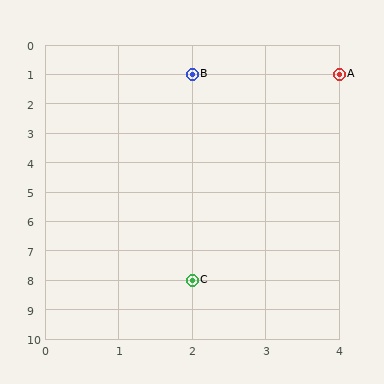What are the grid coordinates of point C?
Point C is at grid coordinates (2, 8).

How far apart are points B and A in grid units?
Points B and A are 2 columns apart.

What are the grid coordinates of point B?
Point B is at grid coordinates (2, 1).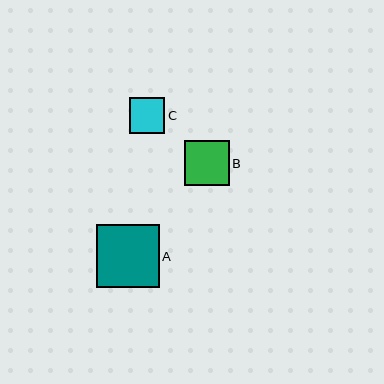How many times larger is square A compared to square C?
Square A is approximately 1.8 times the size of square C.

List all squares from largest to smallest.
From largest to smallest: A, B, C.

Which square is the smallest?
Square C is the smallest with a size of approximately 36 pixels.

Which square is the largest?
Square A is the largest with a size of approximately 63 pixels.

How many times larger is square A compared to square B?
Square A is approximately 1.4 times the size of square B.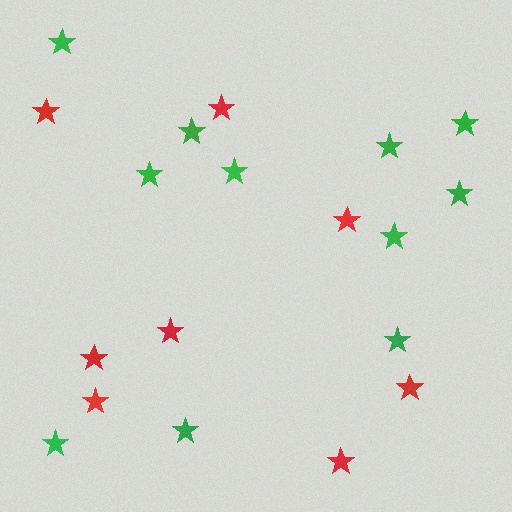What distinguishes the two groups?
There are 2 groups: one group of red stars (8) and one group of green stars (11).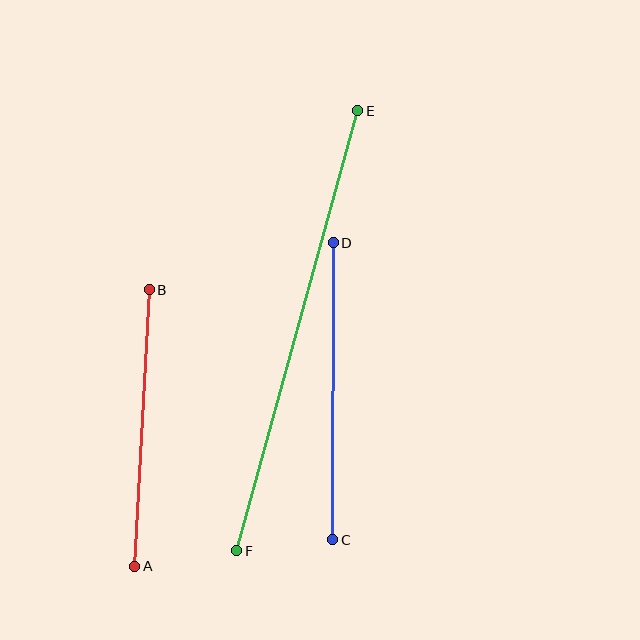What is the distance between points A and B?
The distance is approximately 277 pixels.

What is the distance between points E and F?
The distance is approximately 456 pixels.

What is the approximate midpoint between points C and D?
The midpoint is at approximately (333, 391) pixels.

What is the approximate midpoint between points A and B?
The midpoint is at approximately (142, 428) pixels.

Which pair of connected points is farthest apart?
Points E and F are farthest apart.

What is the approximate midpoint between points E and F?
The midpoint is at approximately (297, 331) pixels.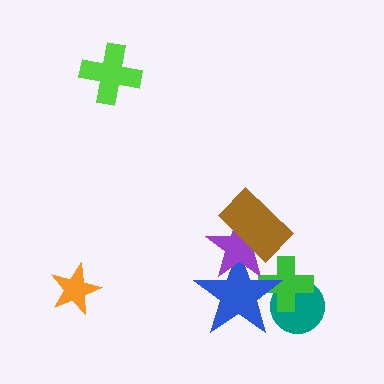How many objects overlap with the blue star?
3 objects overlap with the blue star.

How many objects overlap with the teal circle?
2 objects overlap with the teal circle.